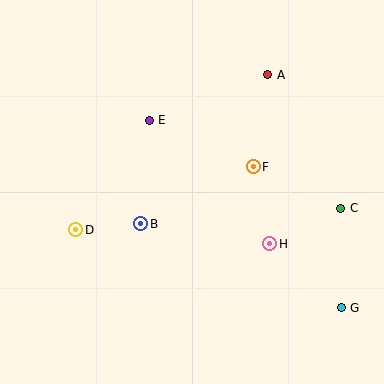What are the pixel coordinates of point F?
Point F is at (253, 167).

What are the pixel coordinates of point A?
Point A is at (268, 75).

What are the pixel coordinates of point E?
Point E is at (149, 120).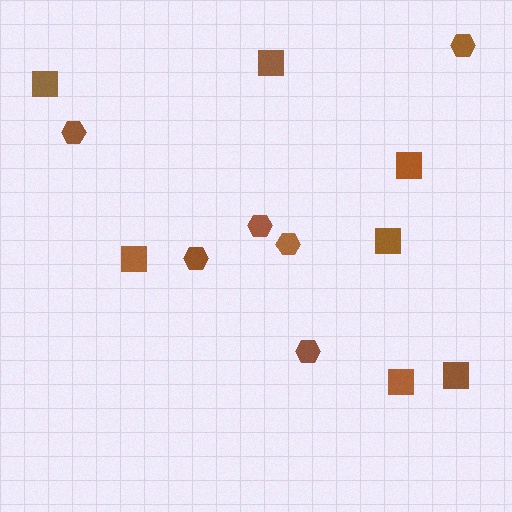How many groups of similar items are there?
There are 2 groups: one group of hexagons (6) and one group of squares (7).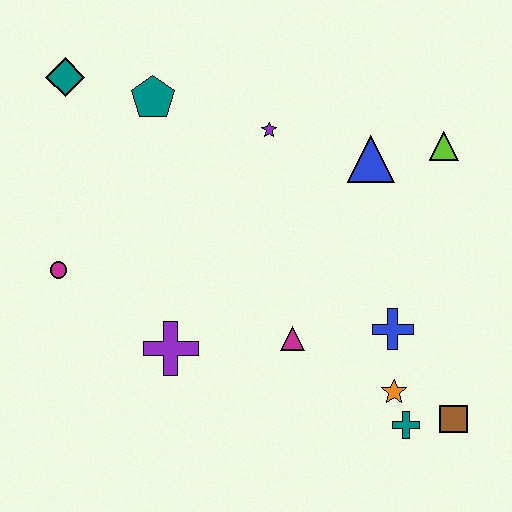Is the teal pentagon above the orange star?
Yes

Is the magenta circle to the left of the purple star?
Yes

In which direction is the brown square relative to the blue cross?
The brown square is below the blue cross.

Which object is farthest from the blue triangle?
The magenta circle is farthest from the blue triangle.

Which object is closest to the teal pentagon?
The teal diamond is closest to the teal pentagon.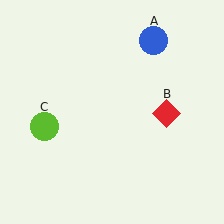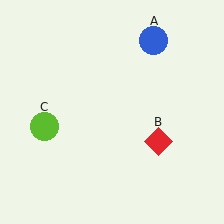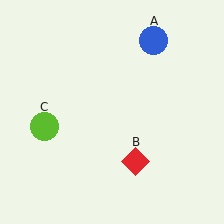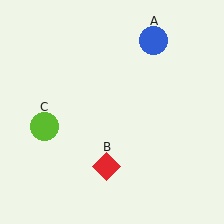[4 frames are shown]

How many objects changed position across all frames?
1 object changed position: red diamond (object B).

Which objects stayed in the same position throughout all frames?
Blue circle (object A) and lime circle (object C) remained stationary.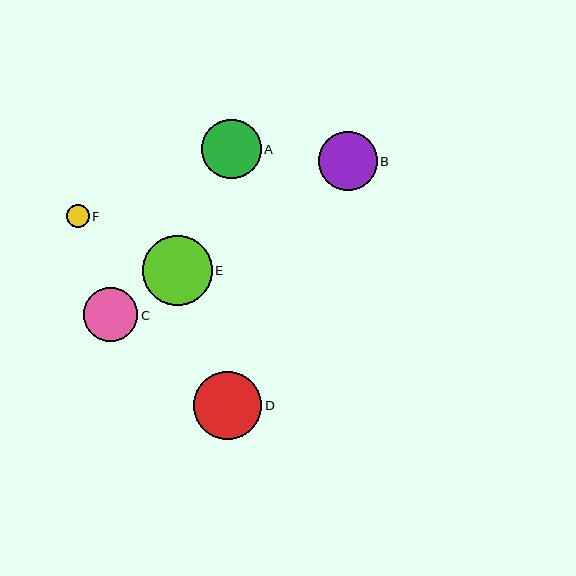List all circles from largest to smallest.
From largest to smallest: E, D, A, B, C, F.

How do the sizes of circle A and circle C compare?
Circle A and circle C are approximately the same size.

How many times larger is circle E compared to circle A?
Circle E is approximately 1.2 times the size of circle A.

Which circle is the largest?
Circle E is the largest with a size of approximately 70 pixels.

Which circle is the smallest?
Circle F is the smallest with a size of approximately 23 pixels.